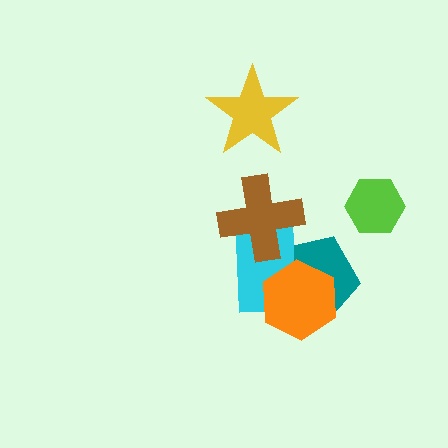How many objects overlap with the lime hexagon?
0 objects overlap with the lime hexagon.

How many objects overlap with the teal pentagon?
2 objects overlap with the teal pentagon.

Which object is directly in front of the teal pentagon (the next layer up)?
The cyan rectangle is directly in front of the teal pentagon.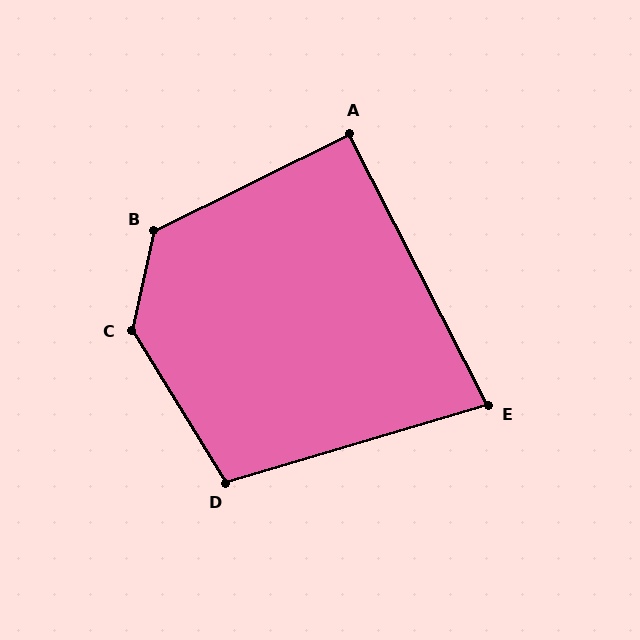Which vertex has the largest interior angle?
C, at approximately 136 degrees.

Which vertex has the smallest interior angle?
E, at approximately 79 degrees.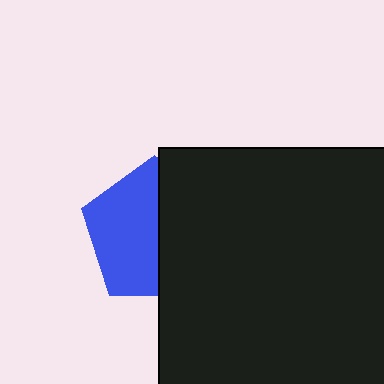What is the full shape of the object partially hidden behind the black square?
The partially hidden object is a blue pentagon.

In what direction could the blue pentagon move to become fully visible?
The blue pentagon could move left. That would shift it out from behind the black square entirely.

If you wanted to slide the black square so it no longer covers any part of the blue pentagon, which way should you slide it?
Slide it right — that is the most direct way to separate the two shapes.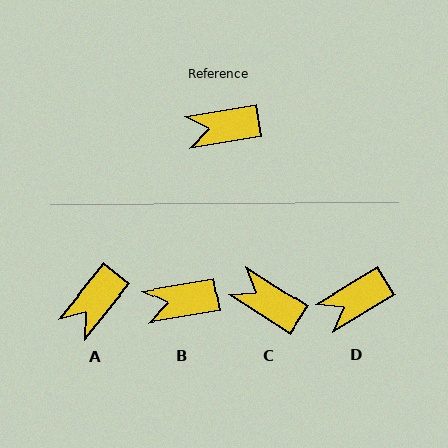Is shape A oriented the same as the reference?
No, it is off by about 41 degrees.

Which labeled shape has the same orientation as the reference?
B.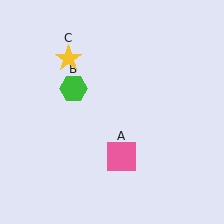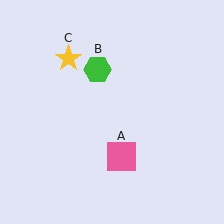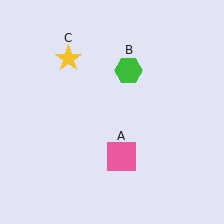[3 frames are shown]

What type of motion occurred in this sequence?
The green hexagon (object B) rotated clockwise around the center of the scene.